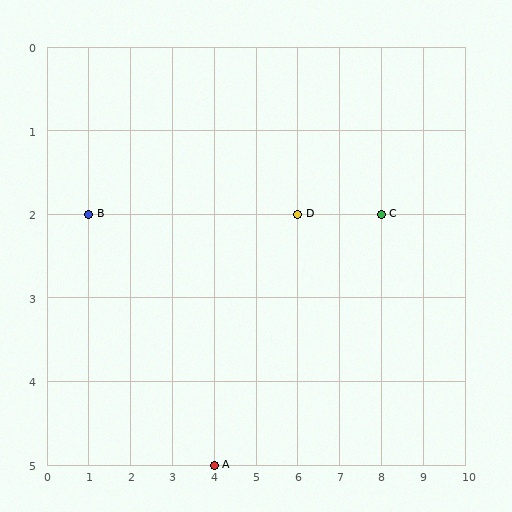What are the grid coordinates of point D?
Point D is at grid coordinates (6, 2).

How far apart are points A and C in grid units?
Points A and C are 4 columns and 3 rows apart (about 5.0 grid units diagonally).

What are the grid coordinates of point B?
Point B is at grid coordinates (1, 2).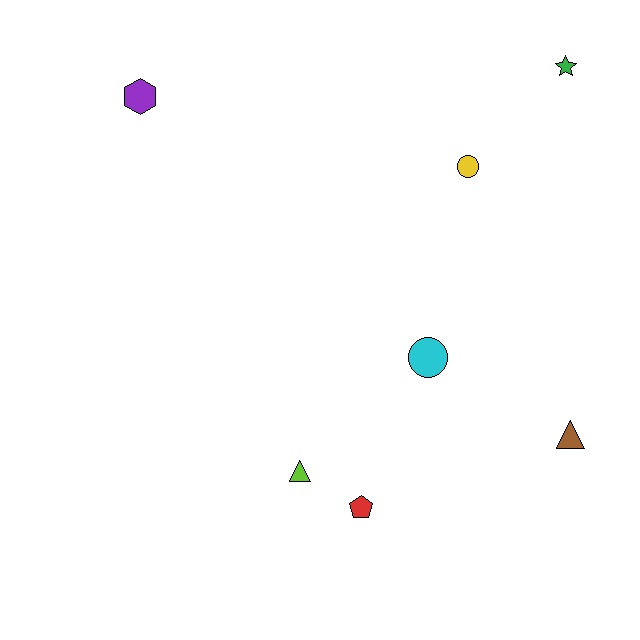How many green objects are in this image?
There is 1 green object.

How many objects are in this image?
There are 7 objects.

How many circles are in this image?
There are 2 circles.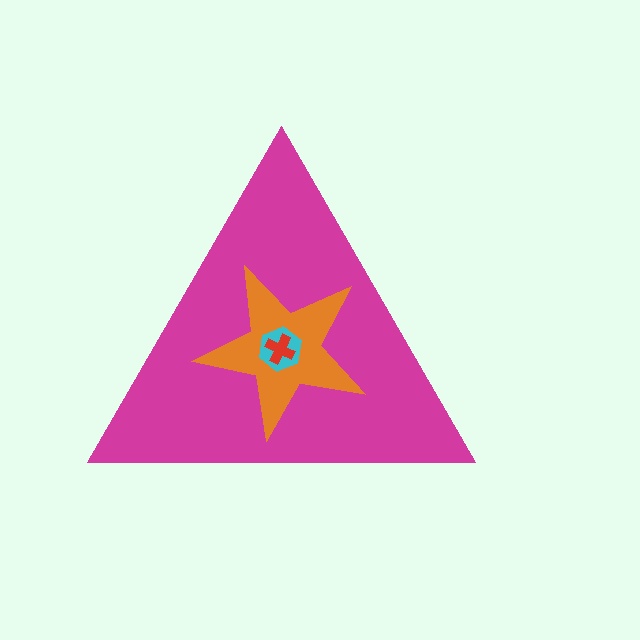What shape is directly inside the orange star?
The cyan hexagon.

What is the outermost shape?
The magenta triangle.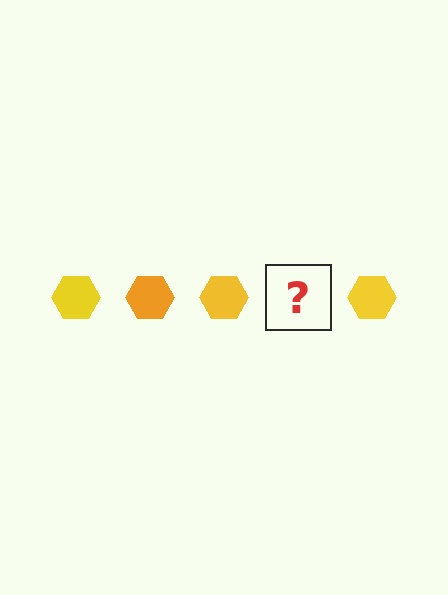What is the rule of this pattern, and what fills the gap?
The rule is that the pattern cycles through yellow, orange hexagons. The gap should be filled with an orange hexagon.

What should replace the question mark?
The question mark should be replaced with an orange hexagon.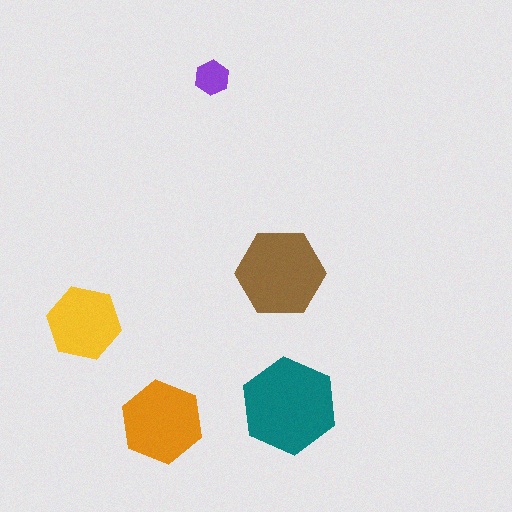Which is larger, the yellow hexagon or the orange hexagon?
The orange one.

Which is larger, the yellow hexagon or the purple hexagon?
The yellow one.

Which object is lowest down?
The orange hexagon is bottommost.